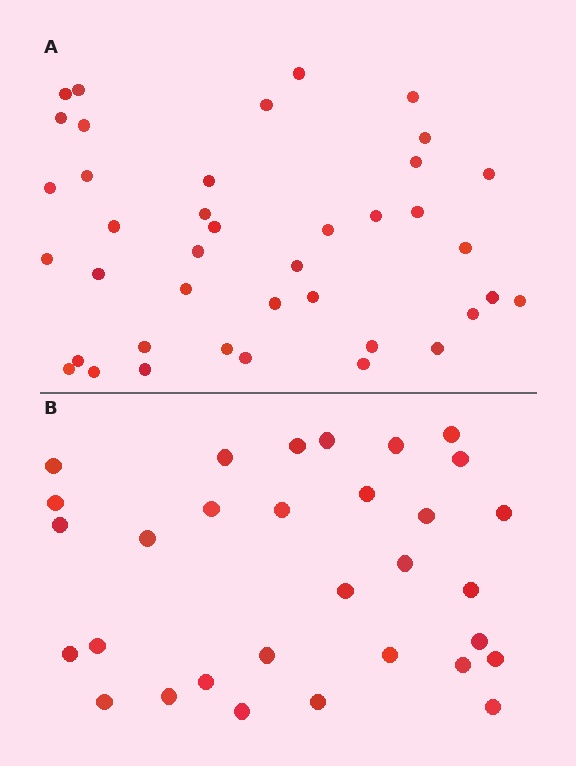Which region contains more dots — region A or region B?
Region A (the top region) has more dots.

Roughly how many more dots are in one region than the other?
Region A has roughly 8 or so more dots than region B.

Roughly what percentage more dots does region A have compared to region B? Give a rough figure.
About 30% more.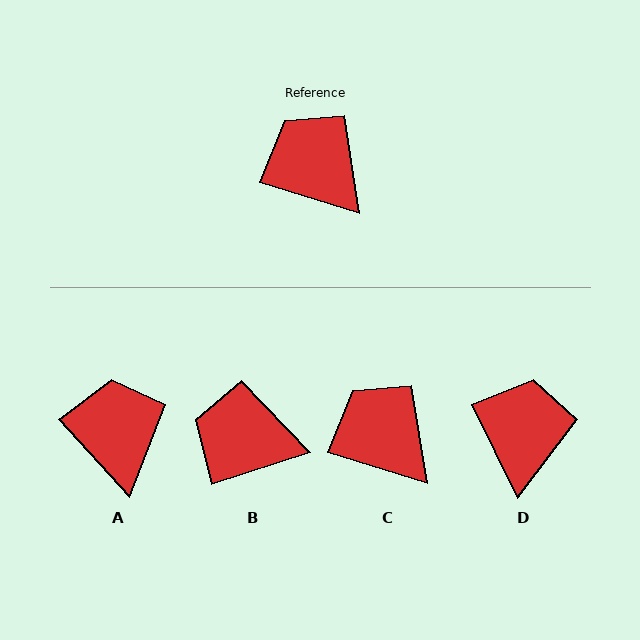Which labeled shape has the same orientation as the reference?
C.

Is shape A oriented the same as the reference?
No, it is off by about 31 degrees.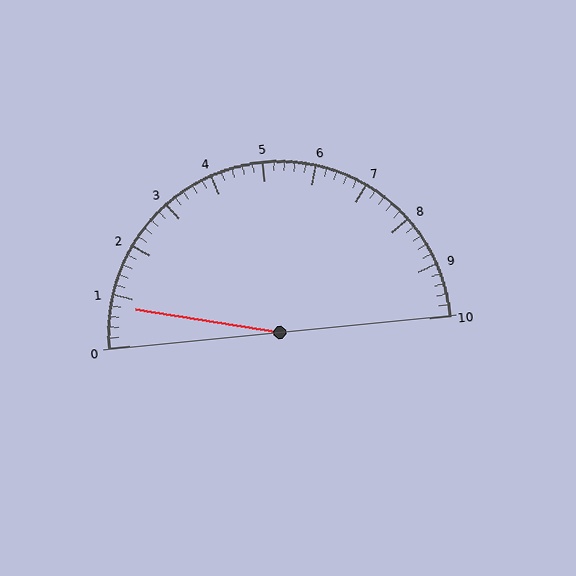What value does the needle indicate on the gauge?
The needle indicates approximately 0.8.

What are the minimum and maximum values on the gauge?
The gauge ranges from 0 to 10.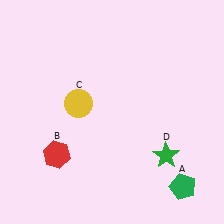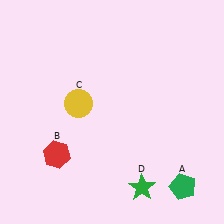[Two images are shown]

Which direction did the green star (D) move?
The green star (D) moved down.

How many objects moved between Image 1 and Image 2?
1 object moved between the two images.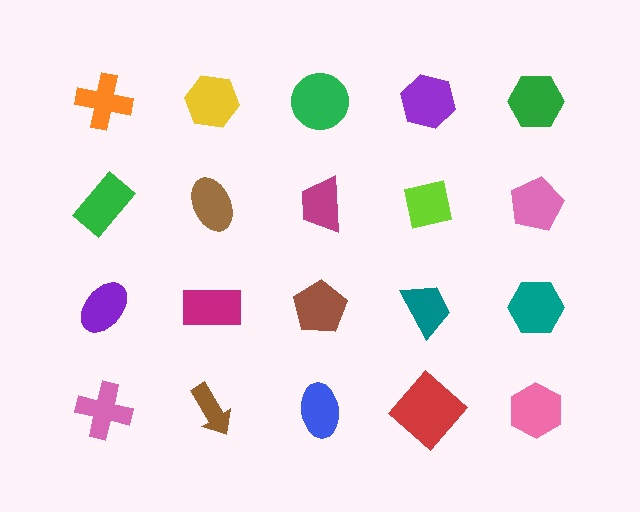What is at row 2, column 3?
A magenta trapezoid.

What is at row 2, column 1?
A green rectangle.